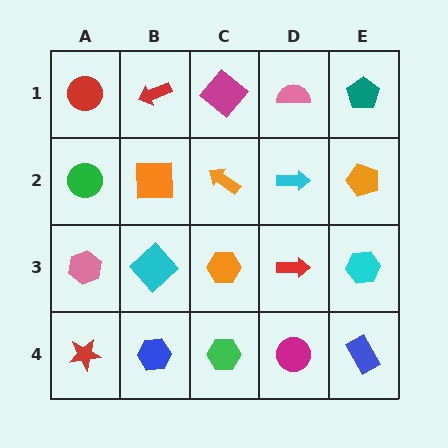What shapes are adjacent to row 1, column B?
An orange square (row 2, column B), a red circle (row 1, column A), a magenta diamond (row 1, column C).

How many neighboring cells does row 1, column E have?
2.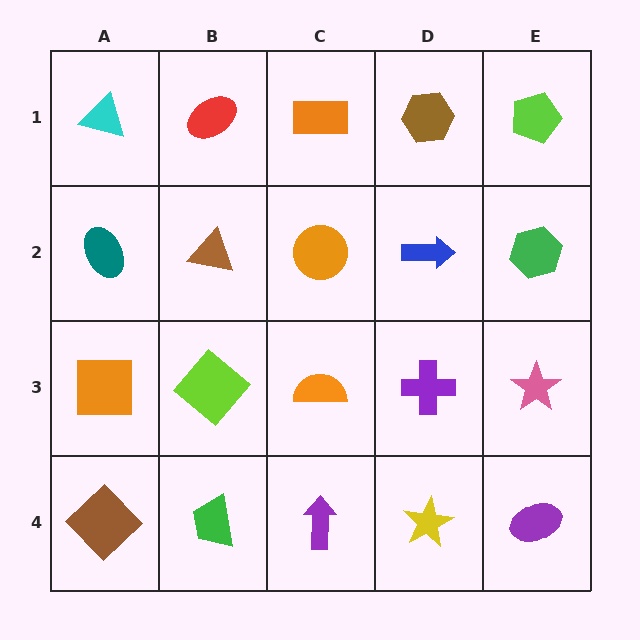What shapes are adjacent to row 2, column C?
An orange rectangle (row 1, column C), an orange semicircle (row 3, column C), a brown triangle (row 2, column B), a blue arrow (row 2, column D).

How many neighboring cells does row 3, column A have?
3.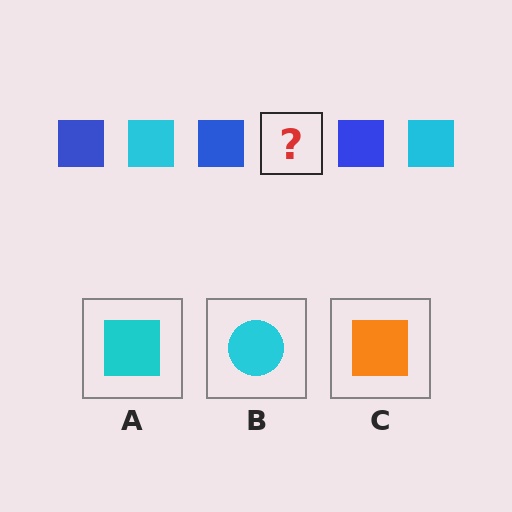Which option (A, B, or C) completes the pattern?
A.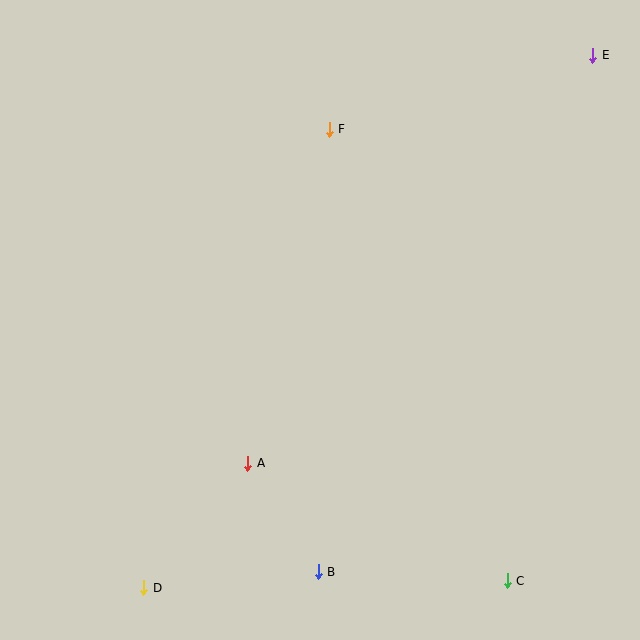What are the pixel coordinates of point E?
Point E is at (593, 55).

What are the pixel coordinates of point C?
Point C is at (507, 581).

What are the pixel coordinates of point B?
Point B is at (318, 572).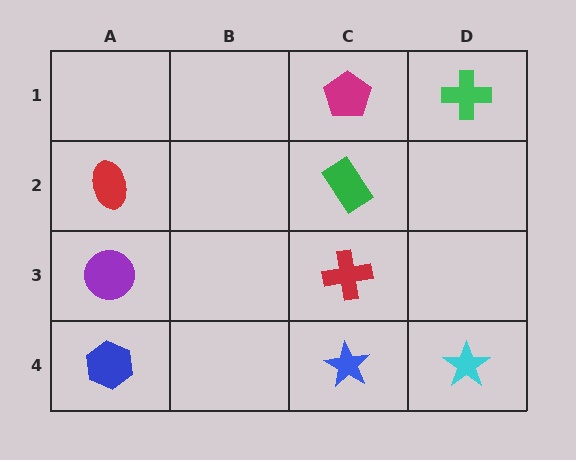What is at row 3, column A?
A purple circle.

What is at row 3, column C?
A red cross.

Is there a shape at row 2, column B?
No, that cell is empty.